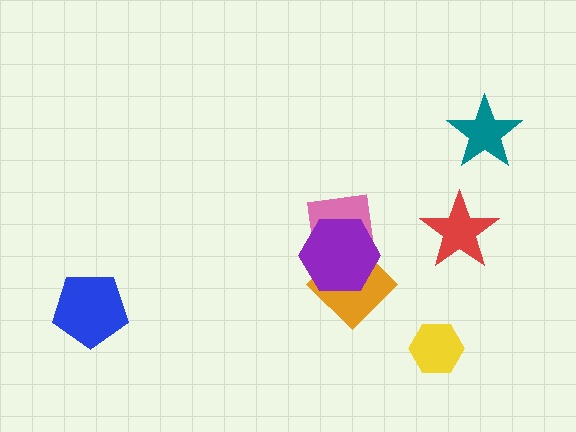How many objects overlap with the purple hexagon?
2 objects overlap with the purple hexagon.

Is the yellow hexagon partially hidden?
No, no other shape covers it.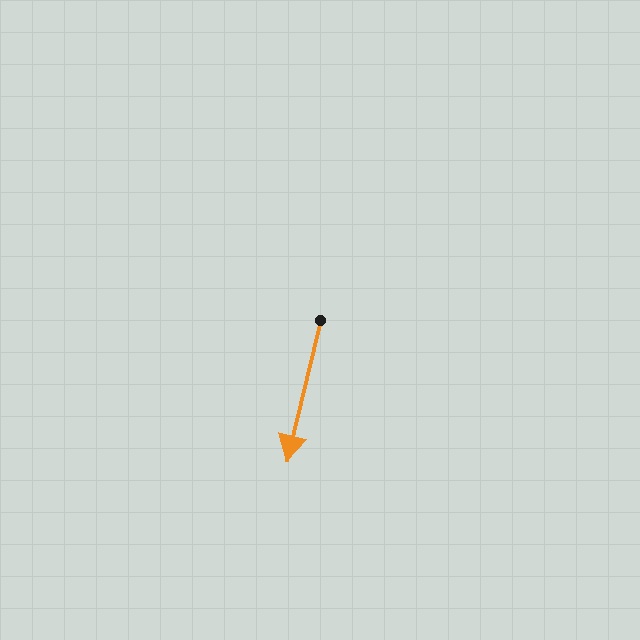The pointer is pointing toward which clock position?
Roughly 6 o'clock.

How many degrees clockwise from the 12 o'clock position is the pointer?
Approximately 193 degrees.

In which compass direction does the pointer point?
South.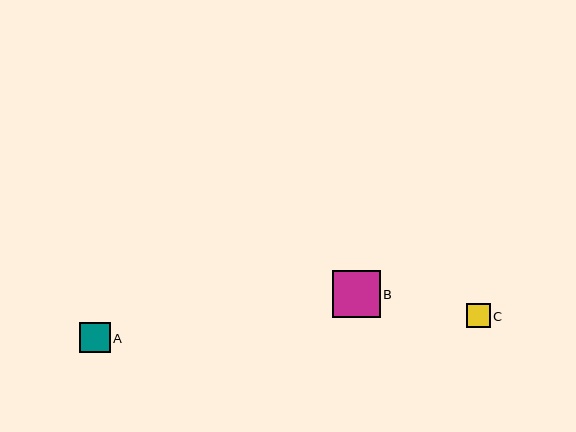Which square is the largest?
Square B is the largest with a size of approximately 47 pixels.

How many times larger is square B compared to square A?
Square B is approximately 1.6 times the size of square A.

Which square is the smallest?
Square C is the smallest with a size of approximately 23 pixels.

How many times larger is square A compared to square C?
Square A is approximately 1.3 times the size of square C.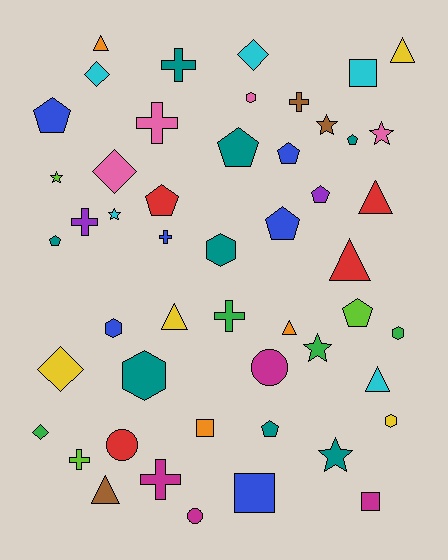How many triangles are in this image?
There are 8 triangles.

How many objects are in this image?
There are 50 objects.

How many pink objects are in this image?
There are 4 pink objects.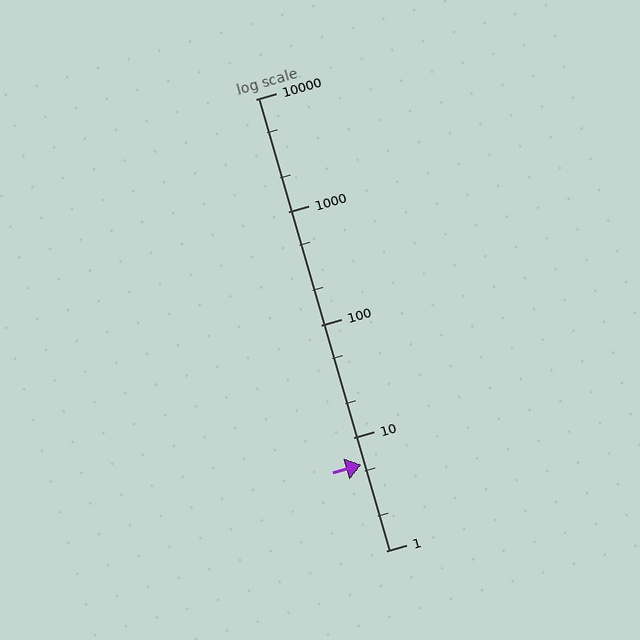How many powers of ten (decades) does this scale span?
The scale spans 4 decades, from 1 to 10000.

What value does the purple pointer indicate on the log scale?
The pointer indicates approximately 5.8.